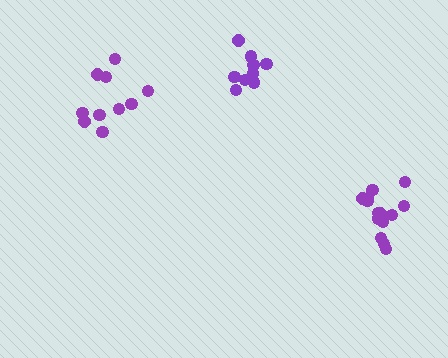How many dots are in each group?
Group 1: 9 dots, Group 2: 14 dots, Group 3: 10 dots (33 total).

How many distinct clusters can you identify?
There are 3 distinct clusters.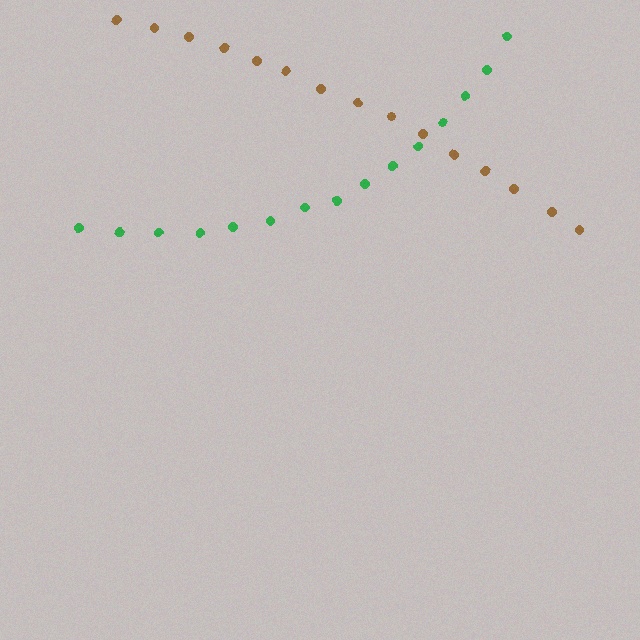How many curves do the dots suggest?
There are 2 distinct paths.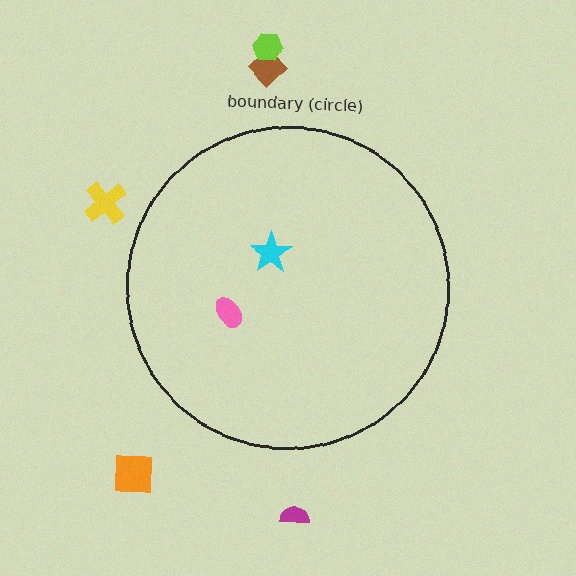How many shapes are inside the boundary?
2 inside, 5 outside.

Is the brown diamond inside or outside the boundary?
Outside.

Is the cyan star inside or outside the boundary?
Inside.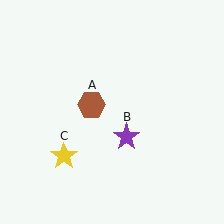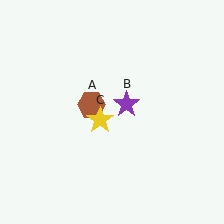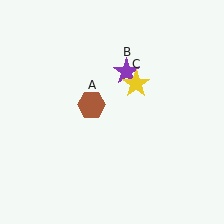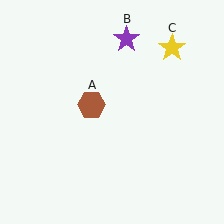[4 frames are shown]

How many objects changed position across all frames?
2 objects changed position: purple star (object B), yellow star (object C).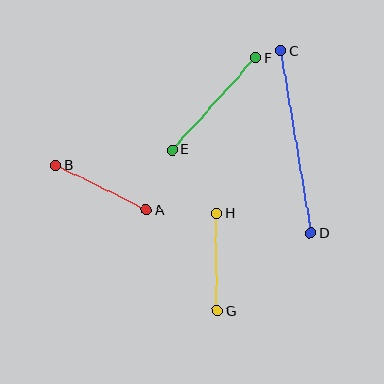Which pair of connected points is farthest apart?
Points C and D are farthest apart.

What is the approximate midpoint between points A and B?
The midpoint is at approximately (101, 188) pixels.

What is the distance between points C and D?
The distance is approximately 184 pixels.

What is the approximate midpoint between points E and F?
The midpoint is at approximately (214, 104) pixels.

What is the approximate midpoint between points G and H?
The midpoint is at approximately (217, 262) pixels.